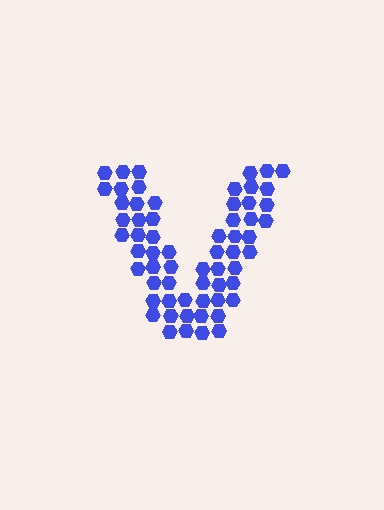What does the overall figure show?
The overall figure shows the letter V.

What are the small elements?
The small elements are hexagons.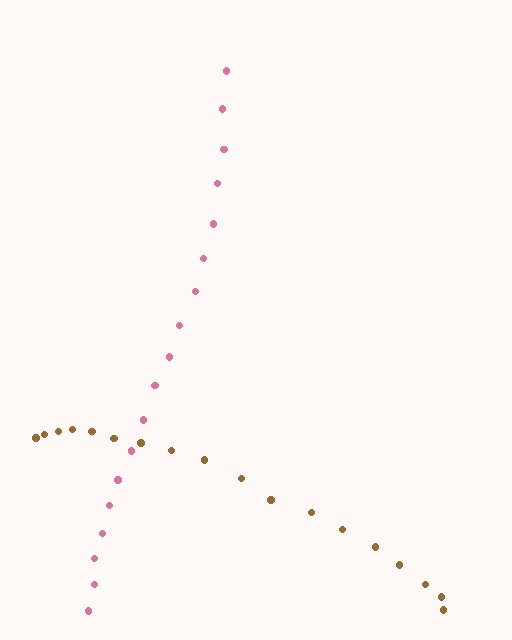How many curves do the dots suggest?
There are 2 distinct paths.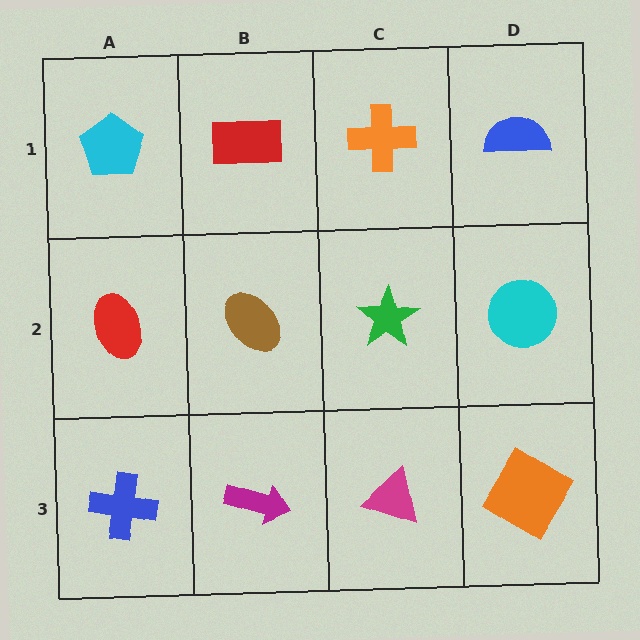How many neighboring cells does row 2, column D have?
3.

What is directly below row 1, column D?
A cyan circle.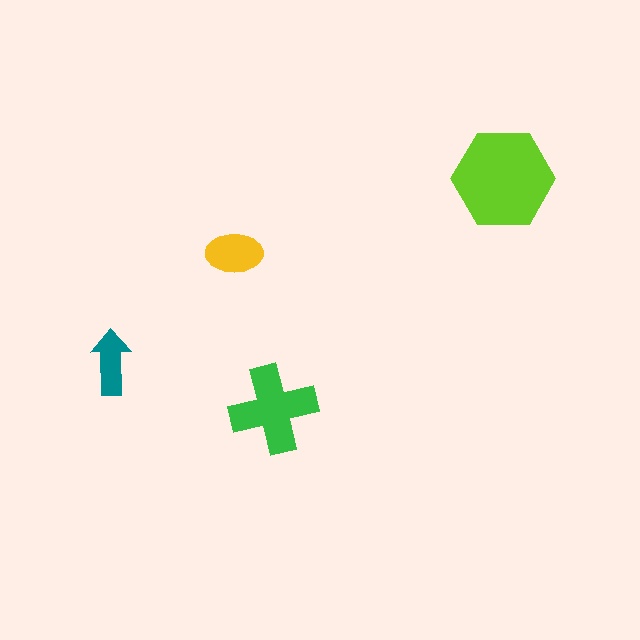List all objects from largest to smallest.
The lime hexagon, the green cross, the yellow ellipse, the teal arrow.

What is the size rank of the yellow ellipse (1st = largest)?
3rd.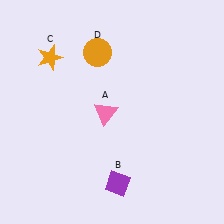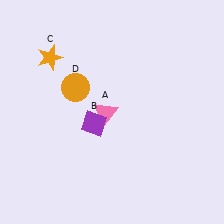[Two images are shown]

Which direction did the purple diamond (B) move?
The purple diamond (B) moved up.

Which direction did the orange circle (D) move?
The orange circle (D) moved down.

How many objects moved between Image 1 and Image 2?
2 objects moved between the two images.